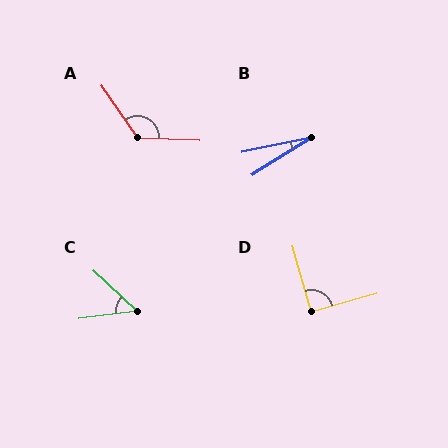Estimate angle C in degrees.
Approximately 51 degrees.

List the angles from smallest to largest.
B (21°), C (51°), D (90°), A (127°).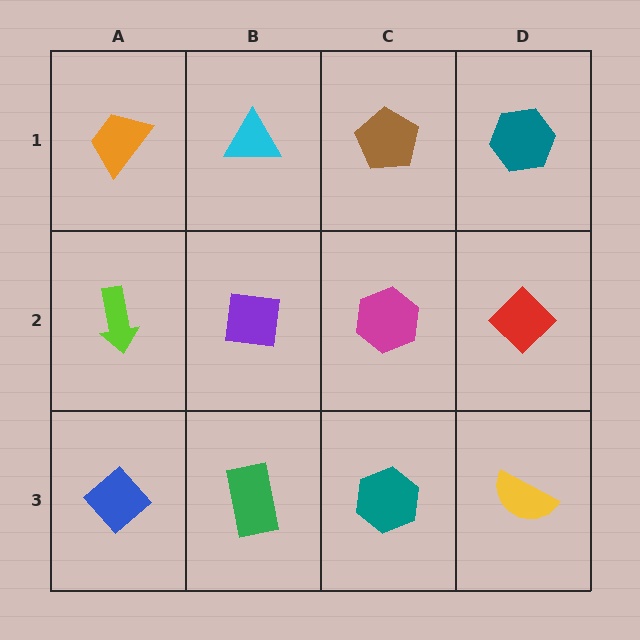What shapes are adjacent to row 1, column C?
A magenta hexagon (row 2, column C), a cyan triangle (row 1, column B), a teal hexagon (row 1, column D).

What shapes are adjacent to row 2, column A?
An orange trapezoid (row 1, column A), a blue diamond (row 3, column A), a purple square (row 2, column B).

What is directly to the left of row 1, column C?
A cyan triangle.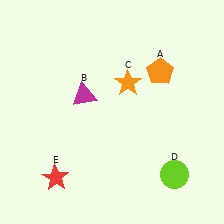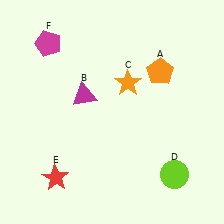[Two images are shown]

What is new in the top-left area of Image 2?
A magenta pentagon (F) was added in the top-left area of Image 2.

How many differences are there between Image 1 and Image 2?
There is 1 difference between the two images.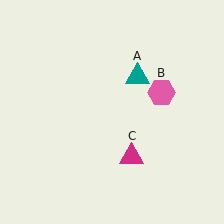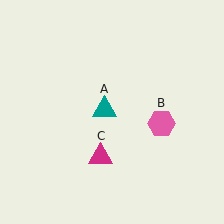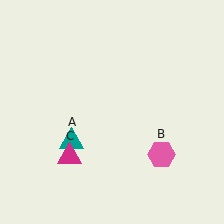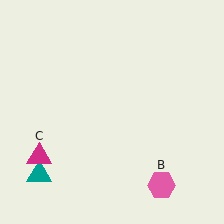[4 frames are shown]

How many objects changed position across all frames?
3 objects changed position: teal triangle (object A), pink hexagon (object B), magenta triangle (object C).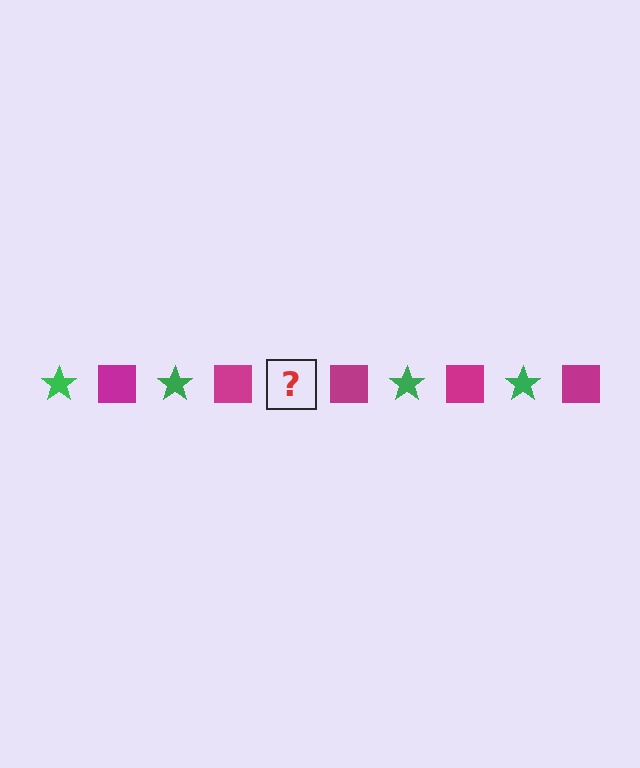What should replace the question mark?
The question mark should be replaced with a green star.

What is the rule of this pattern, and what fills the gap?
The rule is that the pattern alternates between green star and magenta square. The gap should be filled with a green star.